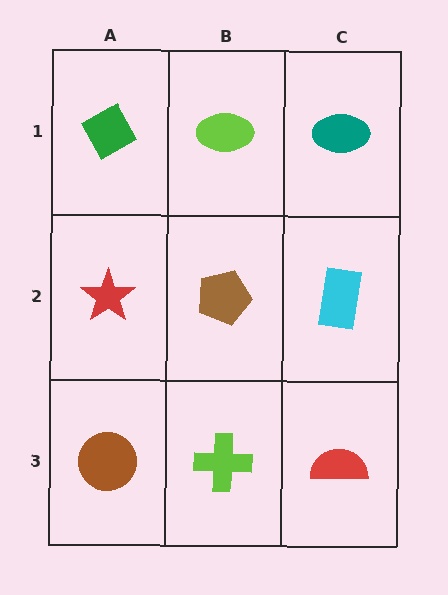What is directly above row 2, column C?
A teal ellipse.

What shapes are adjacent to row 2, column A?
A green diamond (row 1, column A), a brown circle (row 3, column A), a brown pentagon (row 2, column B).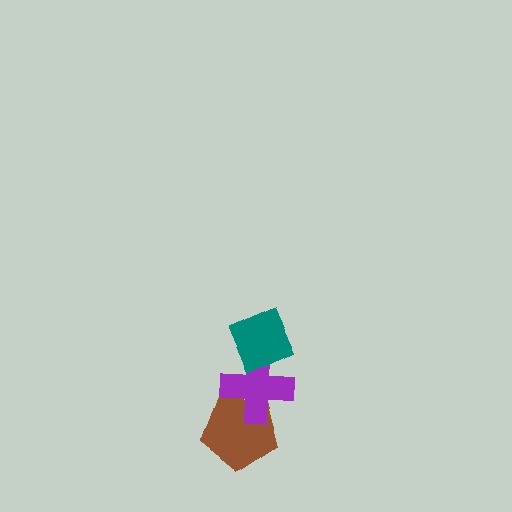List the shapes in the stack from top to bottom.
From top to bottom: the teal diamond, the purple cross, the brown pentagon.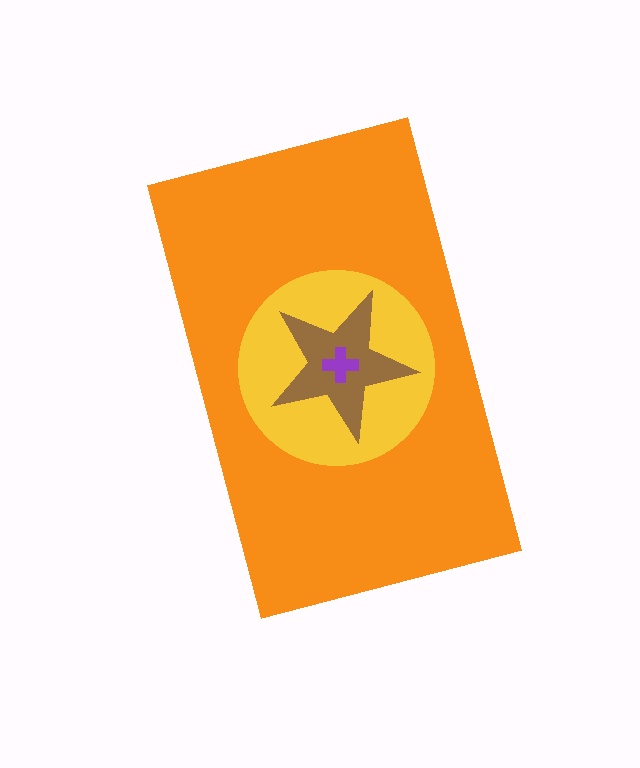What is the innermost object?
The purple cross.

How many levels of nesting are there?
4.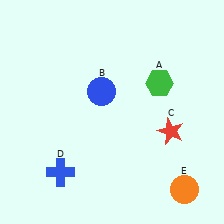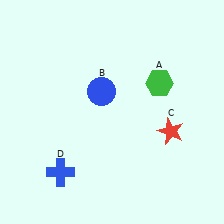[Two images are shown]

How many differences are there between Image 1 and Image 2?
There is 1 difference between the two images.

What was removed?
The orange circle (E) was removed in Image 2.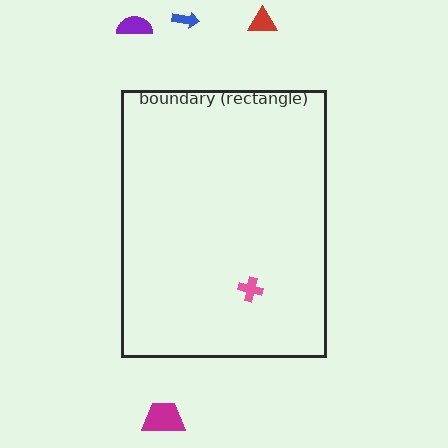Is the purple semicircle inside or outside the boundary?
Outside.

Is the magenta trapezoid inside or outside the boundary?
Outside.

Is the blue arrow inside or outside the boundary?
Outside.